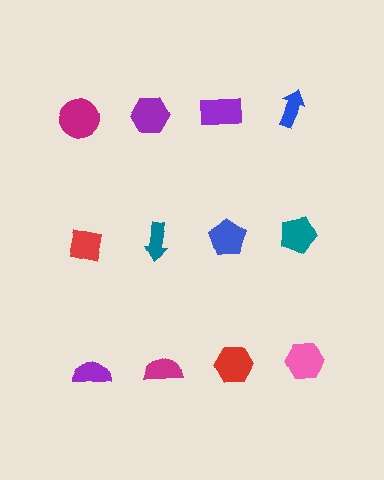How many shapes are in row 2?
4 shapes.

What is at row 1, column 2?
A purple hexagon.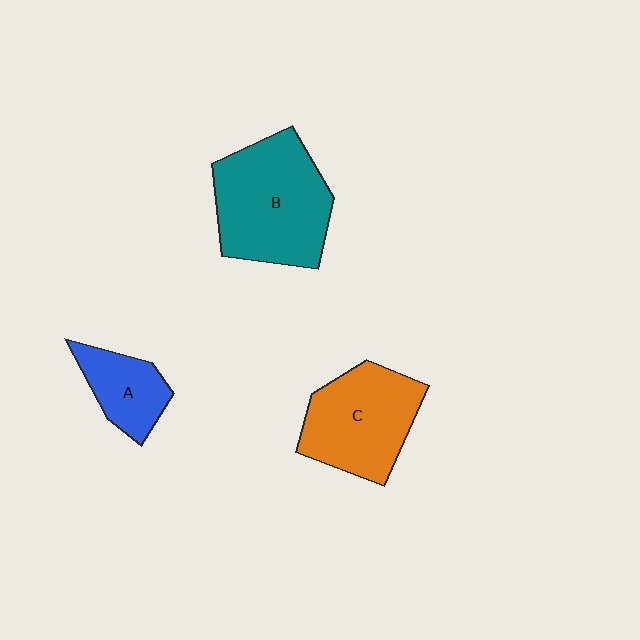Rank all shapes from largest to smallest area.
From largest to smallest: B (teal), C (orange), A (blue).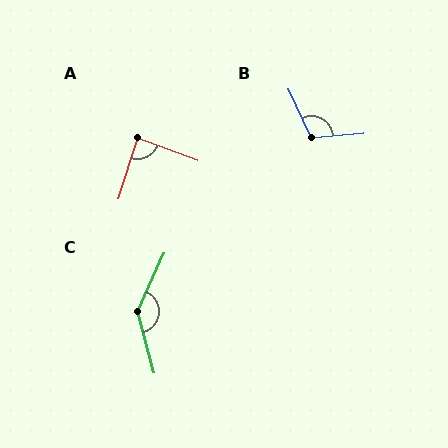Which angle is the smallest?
A, at approximately 88 degrees.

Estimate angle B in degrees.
Approximately 111 degrees.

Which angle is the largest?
C, at approximately 141 degrees.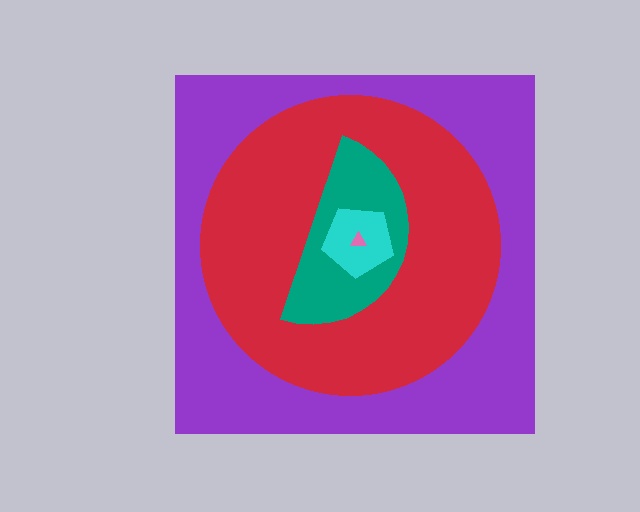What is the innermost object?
The pink triangle.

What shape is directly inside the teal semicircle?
The cyan pentagon.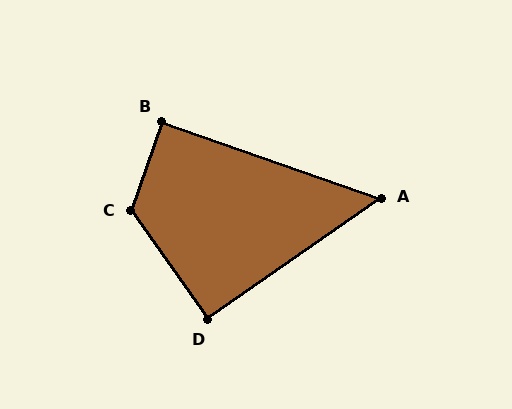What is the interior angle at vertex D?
Approximately 90 degrees (approximately right).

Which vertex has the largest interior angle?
C, at approximately 126 degrees.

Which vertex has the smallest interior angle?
A, at approximately 54 degrees.